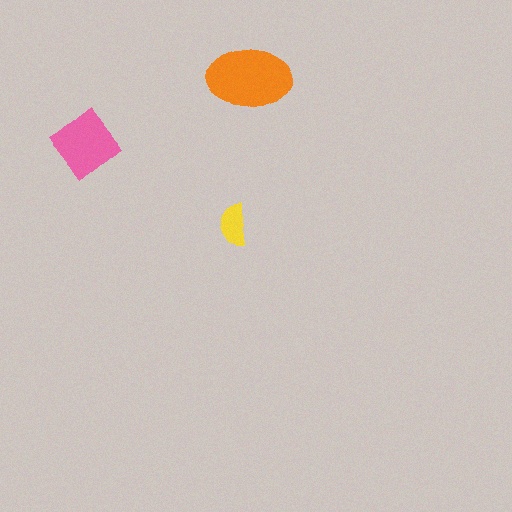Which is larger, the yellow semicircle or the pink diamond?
The pink diamond.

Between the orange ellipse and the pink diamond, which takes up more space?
The orange ellipse.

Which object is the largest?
The orange ellipse.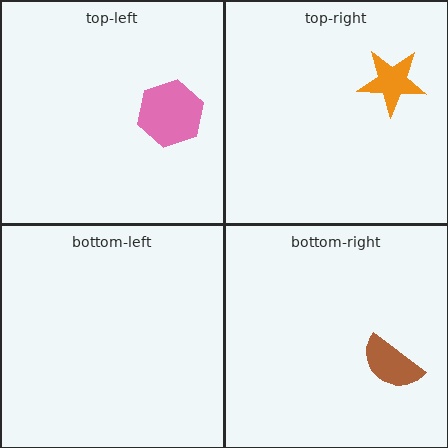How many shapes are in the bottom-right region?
1.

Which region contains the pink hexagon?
The top-left region.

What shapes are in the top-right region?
The orange star.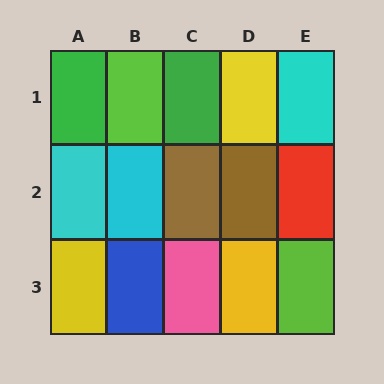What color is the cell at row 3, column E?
Lime.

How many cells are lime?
2 cells are lime.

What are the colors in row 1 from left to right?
Green, lime, green, yellow, cyan.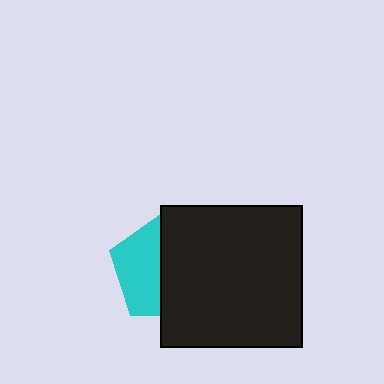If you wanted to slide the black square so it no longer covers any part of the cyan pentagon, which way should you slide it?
Slide it right — that is the most direct way to separate the two shapes.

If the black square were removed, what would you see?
You would see the complete cyan pentagon.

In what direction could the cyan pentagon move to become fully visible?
The cyan pentagon could move left. That would shift it out from behind the black square entirely.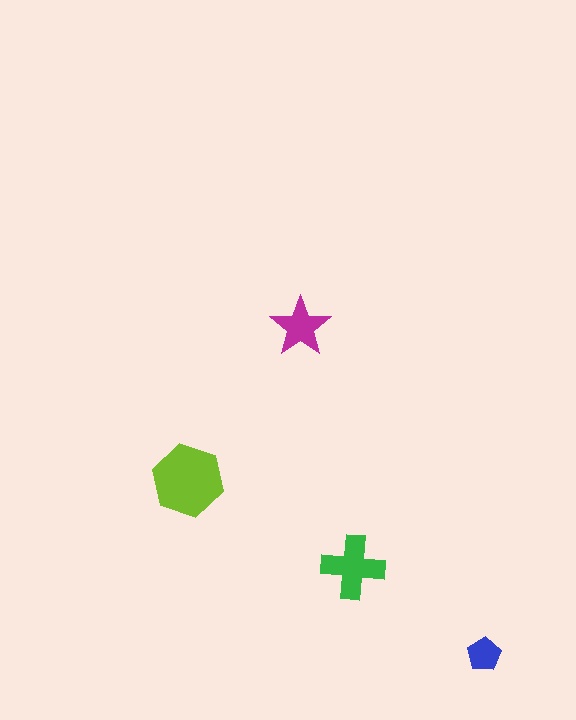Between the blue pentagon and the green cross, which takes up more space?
The green cross.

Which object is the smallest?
The blue pentagon.